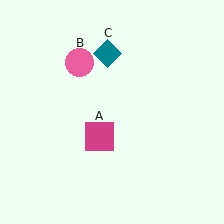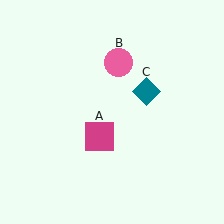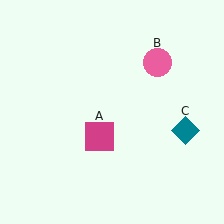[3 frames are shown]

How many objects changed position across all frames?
2 objects changed position: pink circle (object B), teal diamond (object C).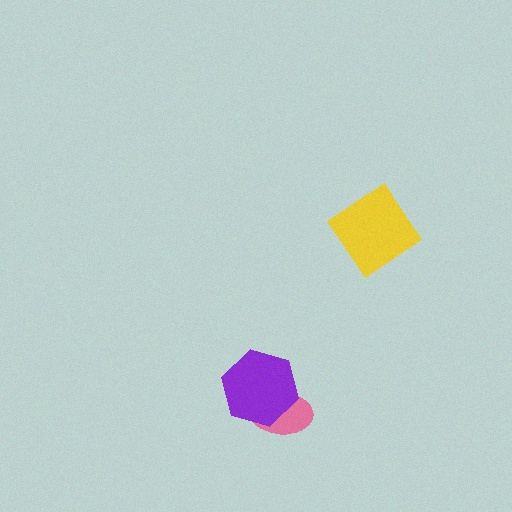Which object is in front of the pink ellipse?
The purple hexagon is in front of the pink ellipse.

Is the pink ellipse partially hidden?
Yes, it is partially covered by another shape.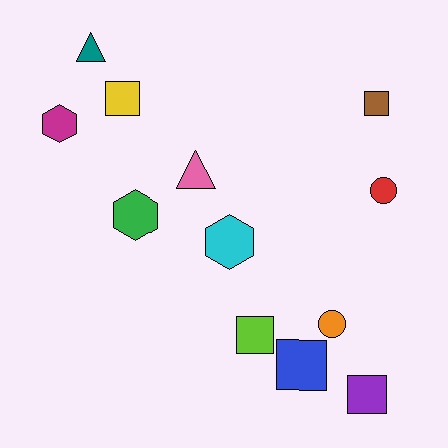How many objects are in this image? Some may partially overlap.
There are 12 objects.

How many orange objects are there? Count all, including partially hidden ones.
There is 1 orange object.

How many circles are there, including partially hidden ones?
There are 2 circles.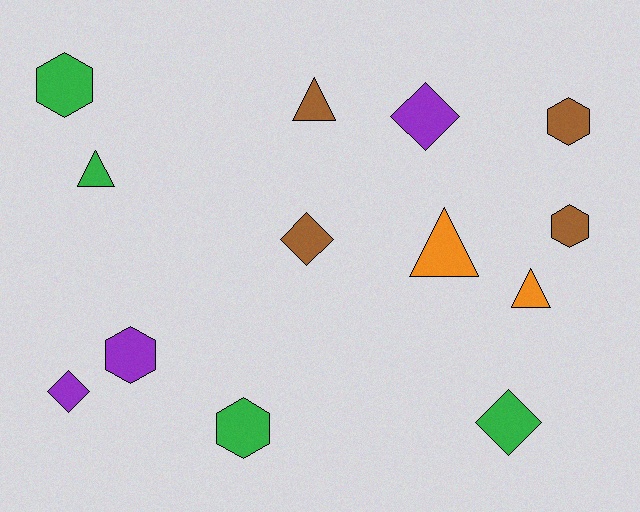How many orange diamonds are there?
There are no orange diamonds.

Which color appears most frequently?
Green, with 4 objects.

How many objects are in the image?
There are 13 objects.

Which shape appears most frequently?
Hexagon, with 5 objects.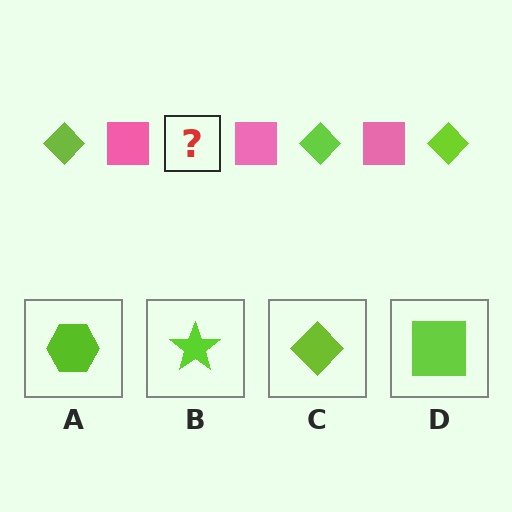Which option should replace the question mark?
Option C.